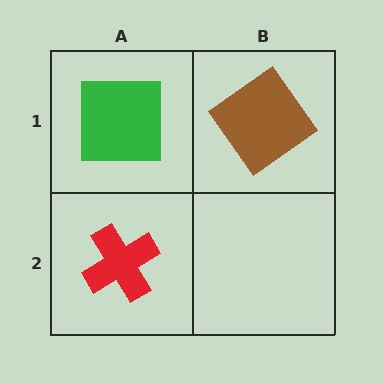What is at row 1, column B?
A brown diamond.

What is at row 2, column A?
A red cross.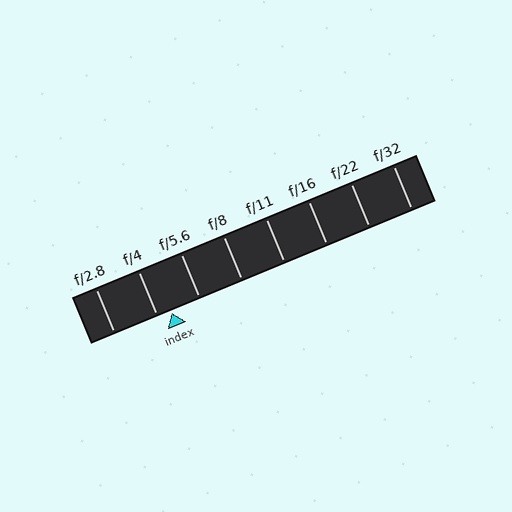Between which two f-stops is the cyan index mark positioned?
The index mark is between f/4 and f/5.6.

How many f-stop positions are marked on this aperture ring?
There are 8 f-stop positions marked.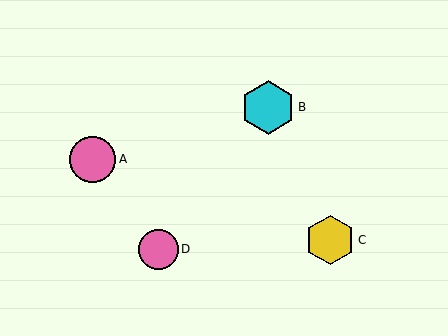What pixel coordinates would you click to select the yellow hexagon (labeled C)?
Click at (330, 240) to select the yellow hexagon C.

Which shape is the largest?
The cyan hexagon (labeled B) is the largest.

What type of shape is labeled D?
Shape D is a pink circle.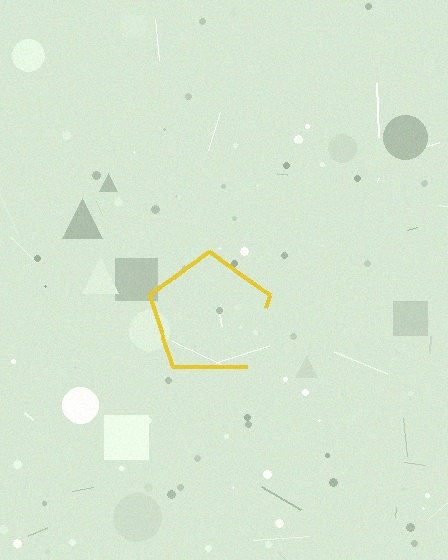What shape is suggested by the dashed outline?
The dashed outline suggests a pentagon.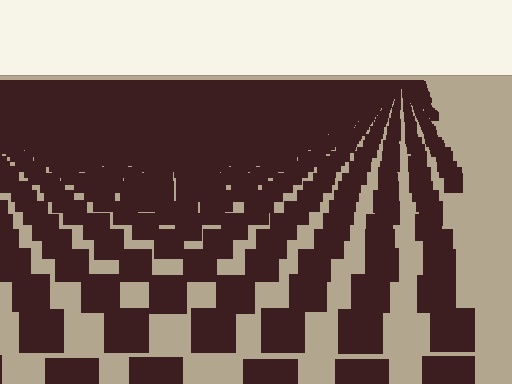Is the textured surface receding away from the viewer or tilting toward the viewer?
The surface is receding away from the viewer. Texture elements get smaller and denser toward the top.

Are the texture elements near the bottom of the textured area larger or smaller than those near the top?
Larger. Near the bottom, elements are closer to the viewer and appear at a bigger on-screen size.